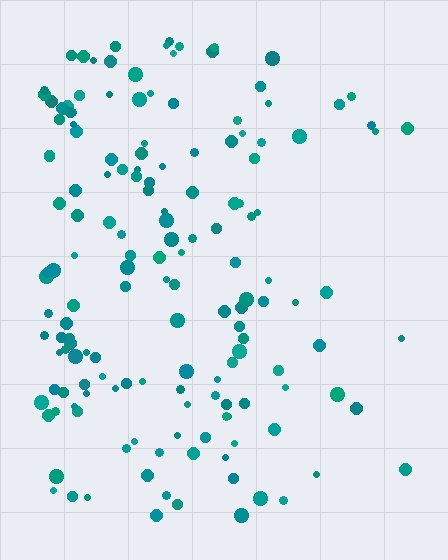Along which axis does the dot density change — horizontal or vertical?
Horizontal.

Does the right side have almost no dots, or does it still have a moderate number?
Still a moderate number, just noticeably fewer than the left.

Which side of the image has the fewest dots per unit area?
The right.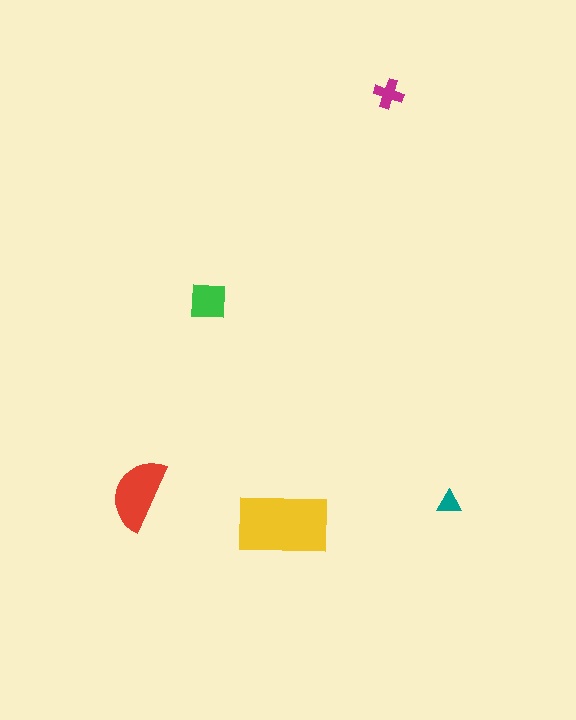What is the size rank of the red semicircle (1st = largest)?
2nd.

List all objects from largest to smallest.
The yellow rectangle, the red semicircle, the green square, the magenta cross, the teal triangle.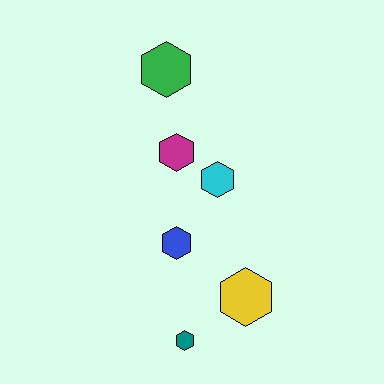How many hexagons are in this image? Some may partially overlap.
There are 6 hexagons.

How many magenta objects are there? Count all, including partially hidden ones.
There is 1 magenta object.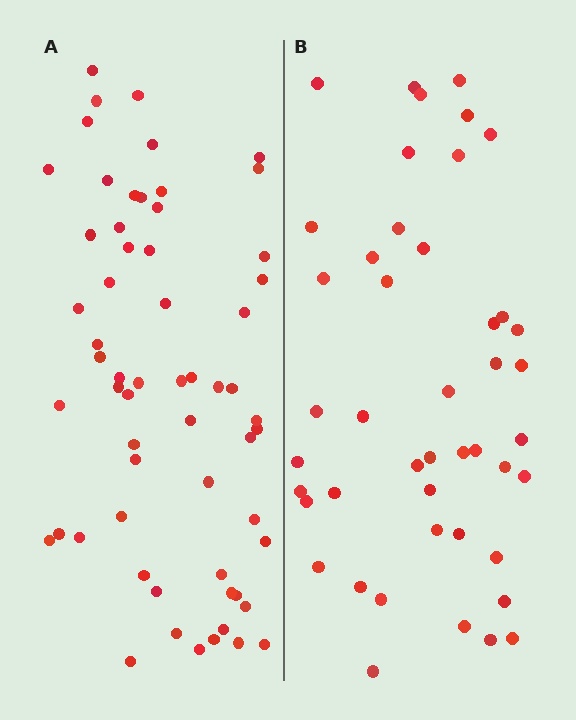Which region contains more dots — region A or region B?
Region A (the left region) has more dots.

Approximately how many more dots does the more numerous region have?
Region A has approximately 15 more dots than region B.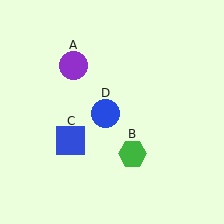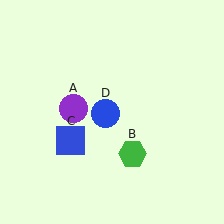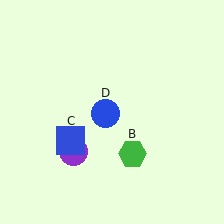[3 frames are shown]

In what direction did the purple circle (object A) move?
The purple circle (object A) moved down.